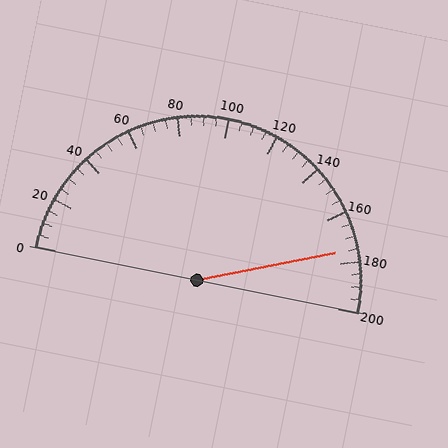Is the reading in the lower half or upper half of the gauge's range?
The reading is in the upper half of the range (0 to 200).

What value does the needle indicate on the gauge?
The needle indicates approximately 175.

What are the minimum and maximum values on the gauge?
The gauge ranges from 0 to 200.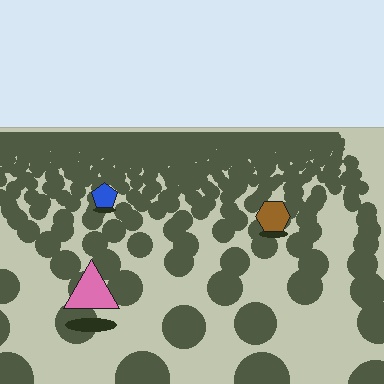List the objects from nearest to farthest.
From nearest to farthest: the pink triangle, the brown hexagon, the blue pentagon.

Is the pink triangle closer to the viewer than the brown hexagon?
Yes. The pink triangle is closer — you can tell from the texture gradient: the ground texture is coarser near it.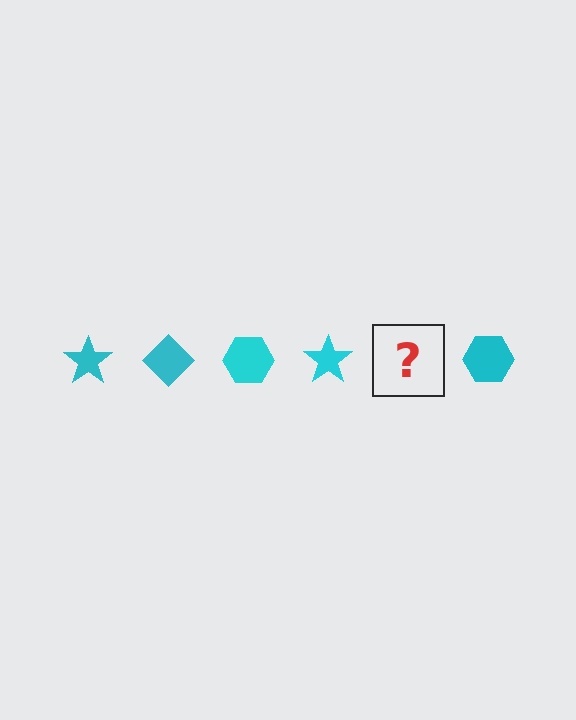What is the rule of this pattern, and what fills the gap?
The rule is that the pattern cycles through star, diamond, hexagon shapes in cyan. The gap should be filled with a cyan diamond.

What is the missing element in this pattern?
The missing element is a cyan diamond.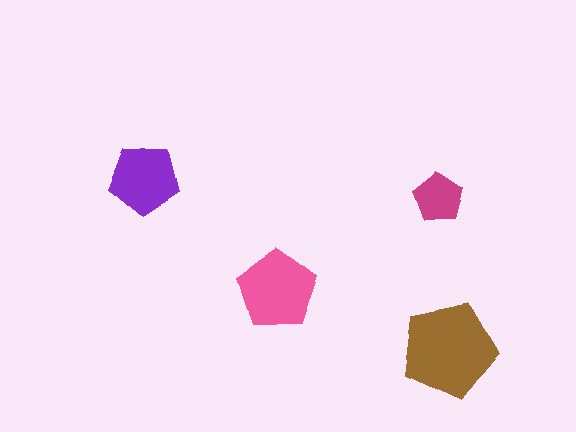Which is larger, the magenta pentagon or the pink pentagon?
The pink one.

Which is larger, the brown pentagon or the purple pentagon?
The brown one.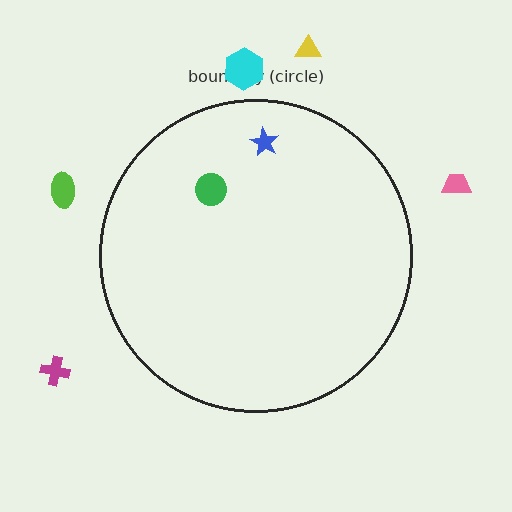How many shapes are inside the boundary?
2 inside, 5 outside.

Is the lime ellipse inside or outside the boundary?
Outside.